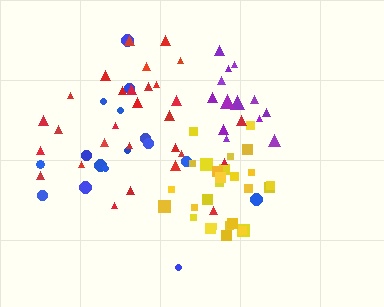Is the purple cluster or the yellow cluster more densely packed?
Yellow.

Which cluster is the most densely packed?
Yellow.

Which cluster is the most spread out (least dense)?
Blue.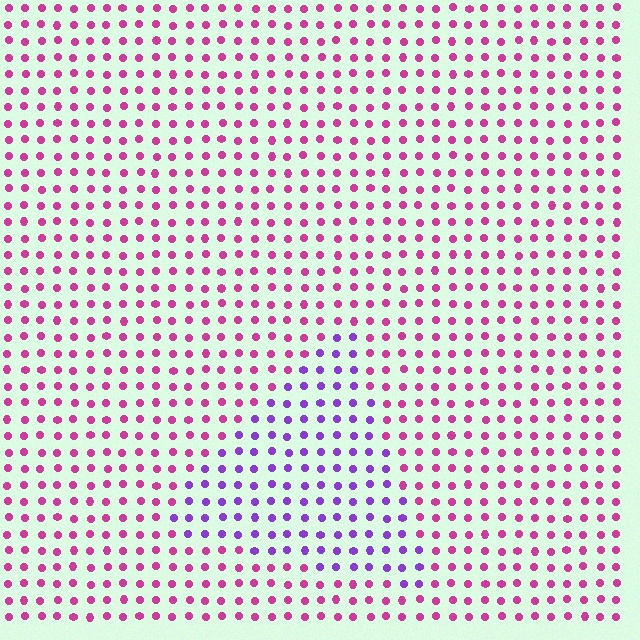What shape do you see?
I see a triangle.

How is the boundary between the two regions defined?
The boundary is defined purely by a slight shift in hue (about 48 degrees). Spacing, size, and orientation are identical on both sides.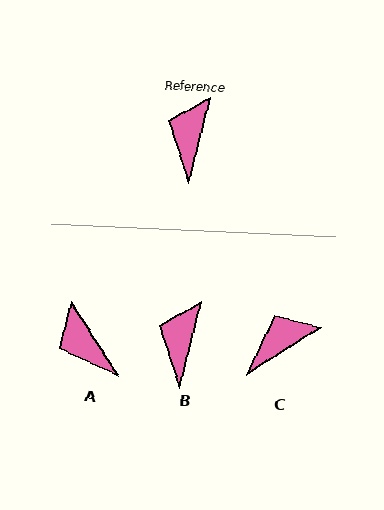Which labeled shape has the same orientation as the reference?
B.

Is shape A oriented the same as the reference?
No, it is off by about 47 degrees.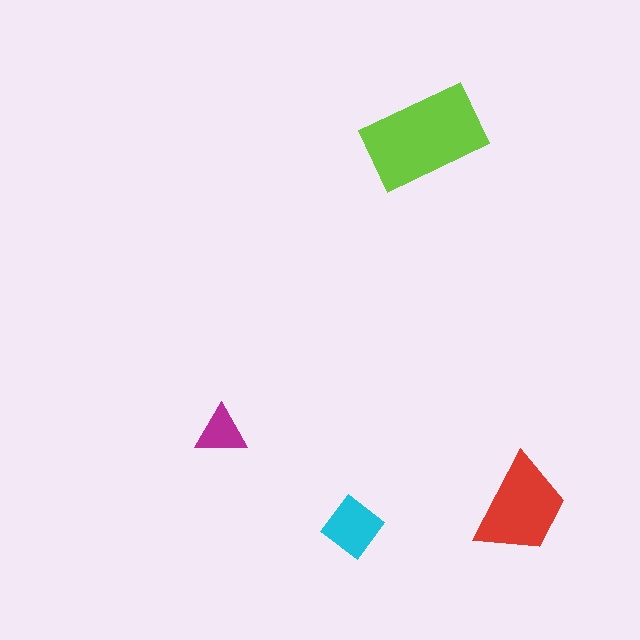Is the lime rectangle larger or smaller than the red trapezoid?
Larger.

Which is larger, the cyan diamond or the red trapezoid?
The red trapezoid.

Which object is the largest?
The lime rectangle.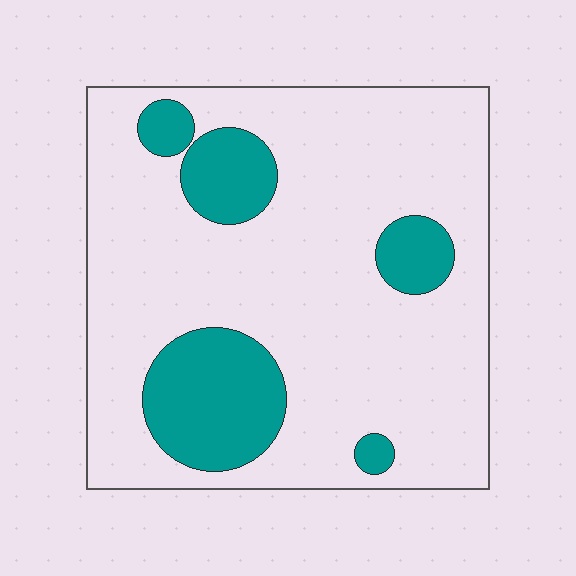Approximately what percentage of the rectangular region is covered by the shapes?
Approximately 20%.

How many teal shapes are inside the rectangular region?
5.